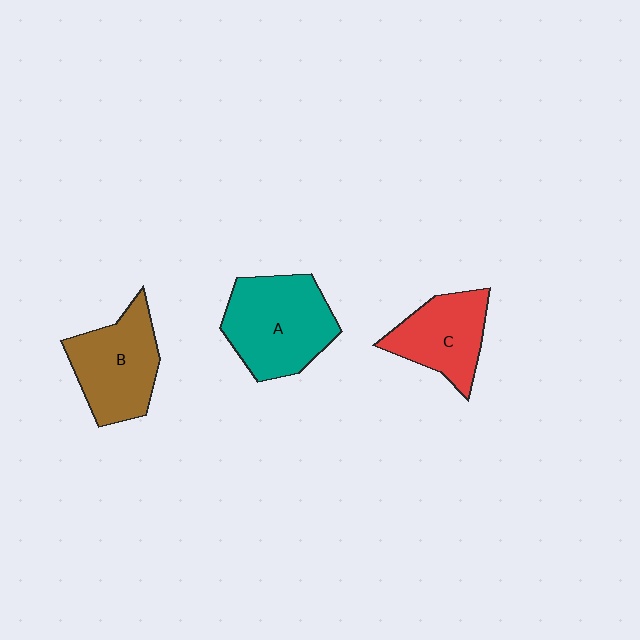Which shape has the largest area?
Shape A (teal).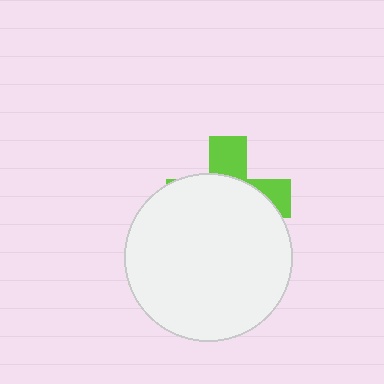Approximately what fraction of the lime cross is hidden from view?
Roughly 69% of the lime cross is hidden behind the white circle.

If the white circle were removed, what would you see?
You would see the complete lime cross.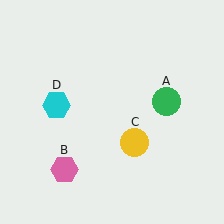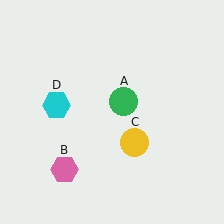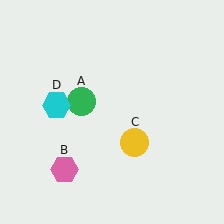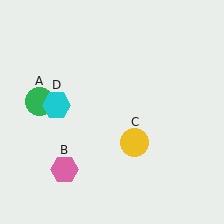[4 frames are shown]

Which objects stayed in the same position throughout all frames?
Pink hexagon (object B) and yellow circle (object C) and cyan hexagon (object D) remained stationary.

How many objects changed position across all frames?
1 object changed position: green circle (object A).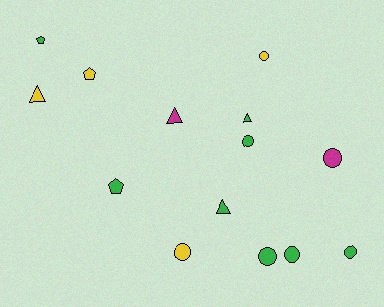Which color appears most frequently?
Green, with 8 objects.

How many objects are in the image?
There are 14 objects.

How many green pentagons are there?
There are 2 green pentagons.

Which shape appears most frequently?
Circle, with 7 objects.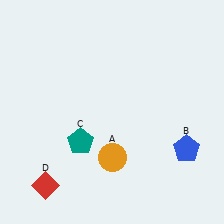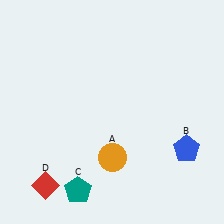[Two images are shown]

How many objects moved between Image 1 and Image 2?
1 object moved between the two images.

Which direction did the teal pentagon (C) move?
The teal pentagon (C) moved down.